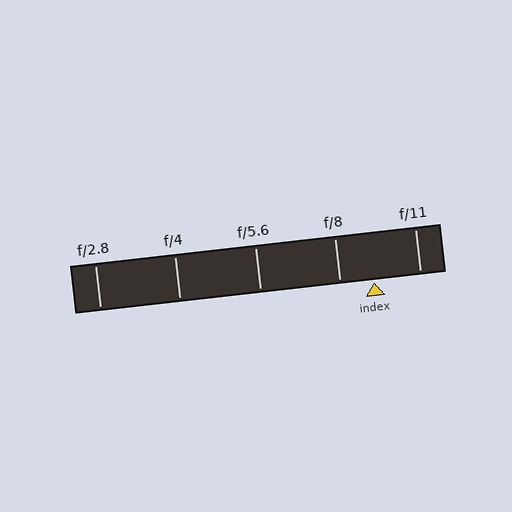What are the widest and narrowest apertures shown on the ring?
The widest aperture shown is f/2.8 and the narrowest is f/11.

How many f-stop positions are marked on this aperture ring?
There are 5 f-stop positions marked.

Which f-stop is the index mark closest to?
The index mark is closest to f/8.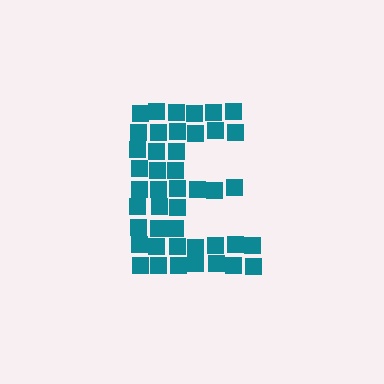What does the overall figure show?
The overall figure shows the letter E.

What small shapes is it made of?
It is made of small squares.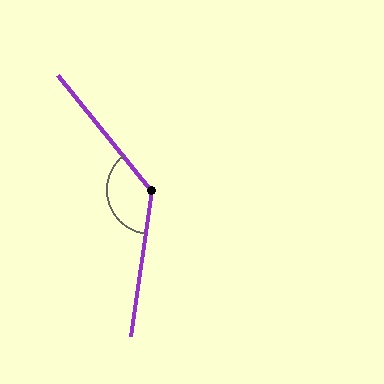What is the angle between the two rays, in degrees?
Approximately 133 degrees.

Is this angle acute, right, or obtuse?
It is obtuse.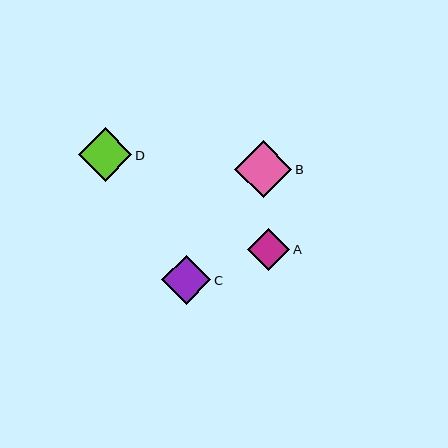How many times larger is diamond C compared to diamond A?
Diamond C is approximately 1.1 times the size of diamond A.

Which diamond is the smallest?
Diamond A is the smallest with a size of approximately 43 pixels.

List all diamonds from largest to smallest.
From largest to smallest: B, D, C, A.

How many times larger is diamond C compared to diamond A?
Diamond C is approximately 1.1 times the size of diamond A.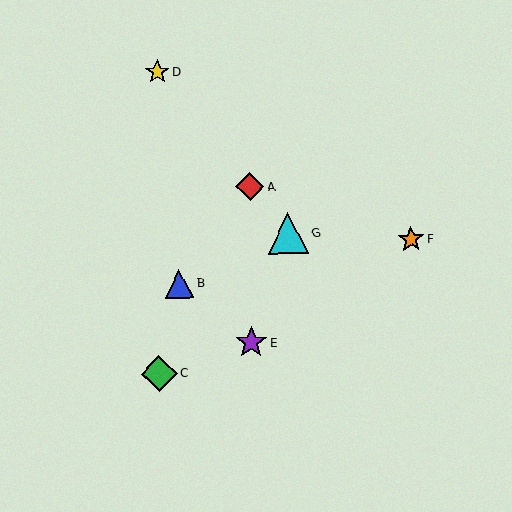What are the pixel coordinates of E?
Object E is at (251, 343).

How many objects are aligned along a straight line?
3 objects (A, D, G) are aligned along a straight line.